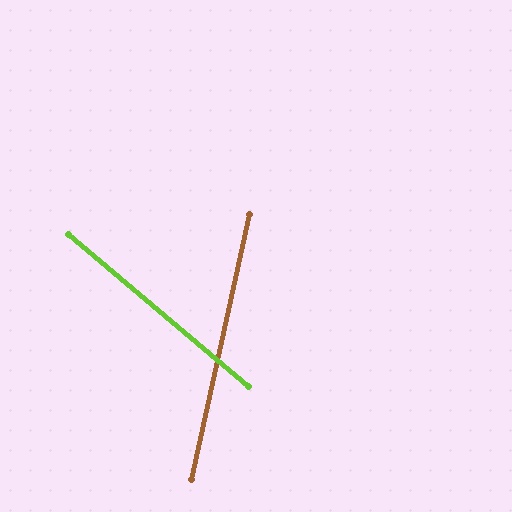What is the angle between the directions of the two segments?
Approximately 62 degrees.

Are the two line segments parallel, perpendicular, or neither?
Neither parallel nor perpendicular — they differ by about 62°.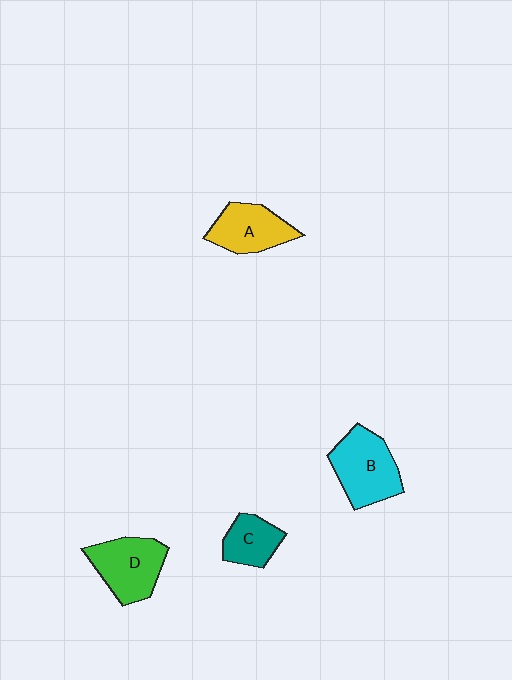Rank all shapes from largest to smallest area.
From largest to smallest: B (cyan), D (green), A (yellow), C (teal).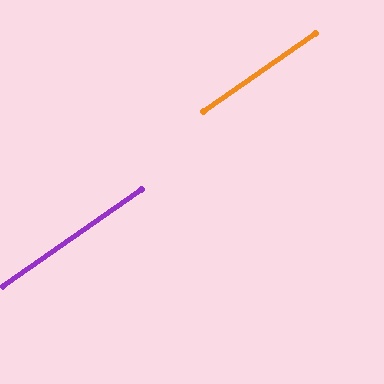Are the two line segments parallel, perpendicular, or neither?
Parallel — their directions differ by only 0.2°.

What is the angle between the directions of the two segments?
Approximately 0 degrees.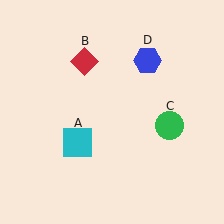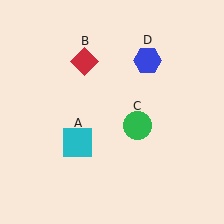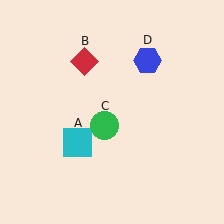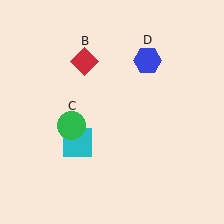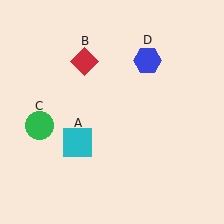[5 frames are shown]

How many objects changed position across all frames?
1 object changed position: green circle (object C).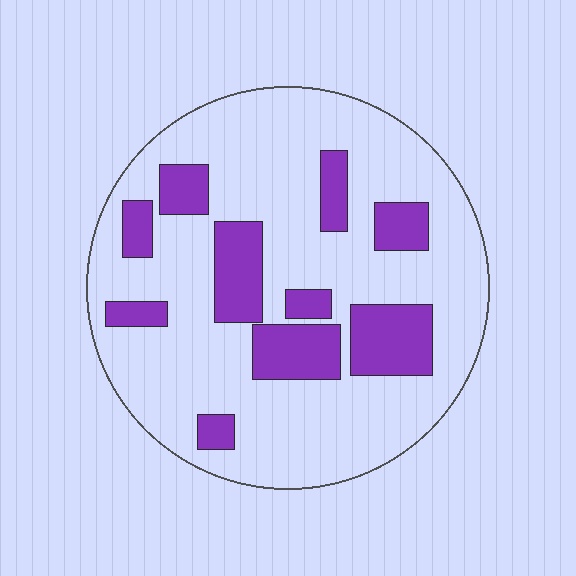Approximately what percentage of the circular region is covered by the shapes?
Approximately 25%.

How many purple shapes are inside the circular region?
10.